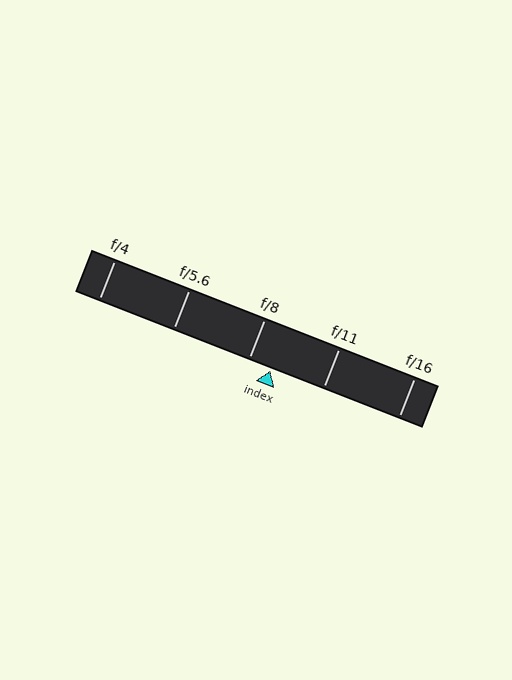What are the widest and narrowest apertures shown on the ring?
The widest aperture shown is f/4 and the narrowest is f/16.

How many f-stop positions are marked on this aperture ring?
There are 5 f-stop positions marked.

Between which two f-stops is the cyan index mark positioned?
The index mark is between f/8 and f/11.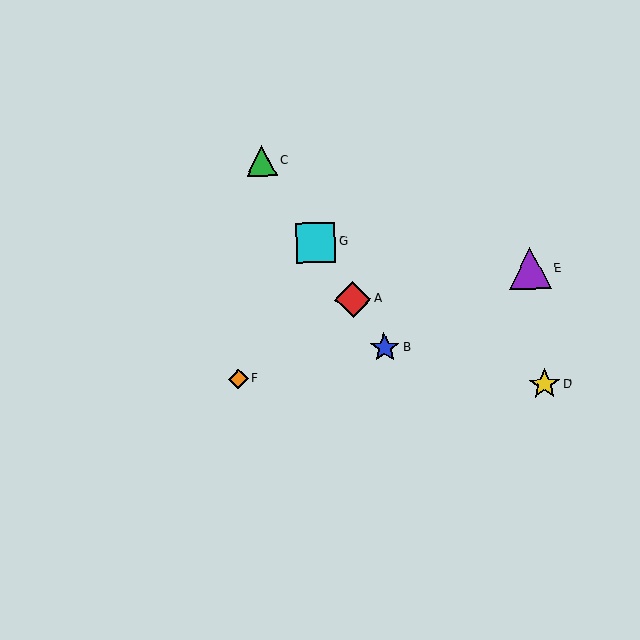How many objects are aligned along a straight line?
4 objects (A, B, C, G) are aligned along a straight line.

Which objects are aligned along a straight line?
Objects A, B, C, G are aligned along a straight line.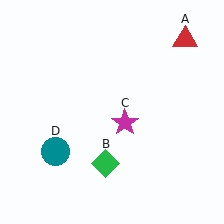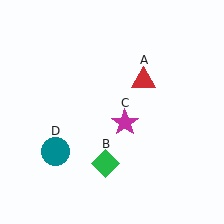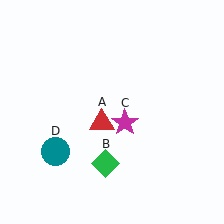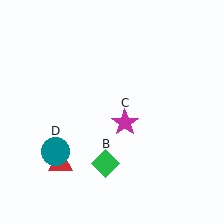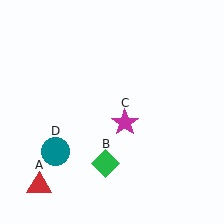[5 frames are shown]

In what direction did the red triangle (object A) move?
The red triangle (object A) moved down and to the left.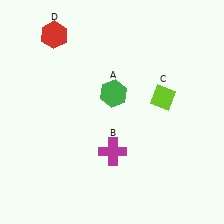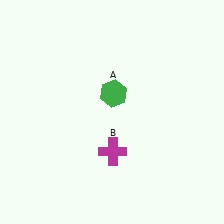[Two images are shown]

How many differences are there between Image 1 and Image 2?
There are 2 differences between the two images.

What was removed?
The lime diamond (C), the red hexagon (D) were removed in Image 2.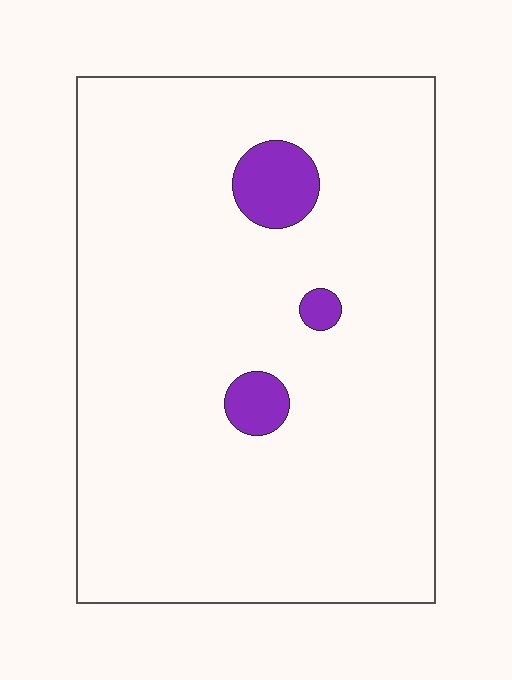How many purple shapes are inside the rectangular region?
3.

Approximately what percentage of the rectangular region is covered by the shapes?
Approximately 5%.